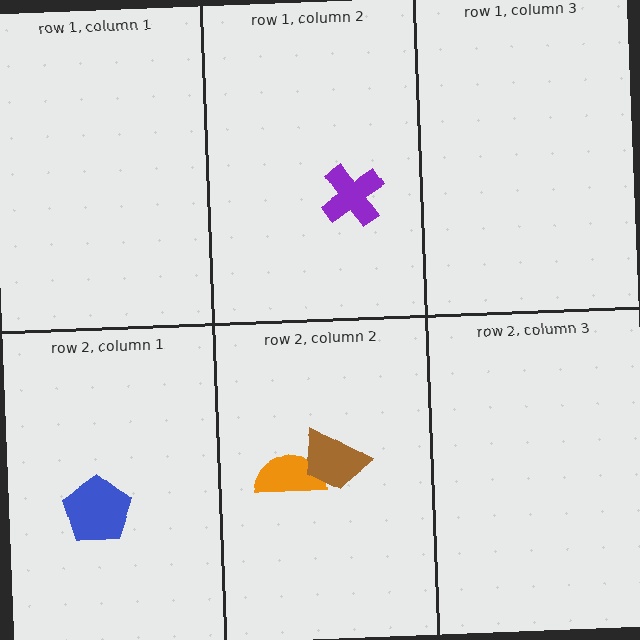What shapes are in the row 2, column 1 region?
The blue pentagon.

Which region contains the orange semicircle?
The row 2, column 2 region.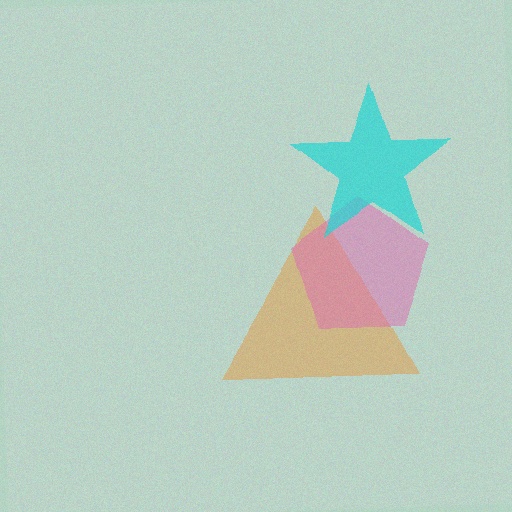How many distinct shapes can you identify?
There are 3 distinct shapes: an orange triangle, a pink pentagon, a cyan star.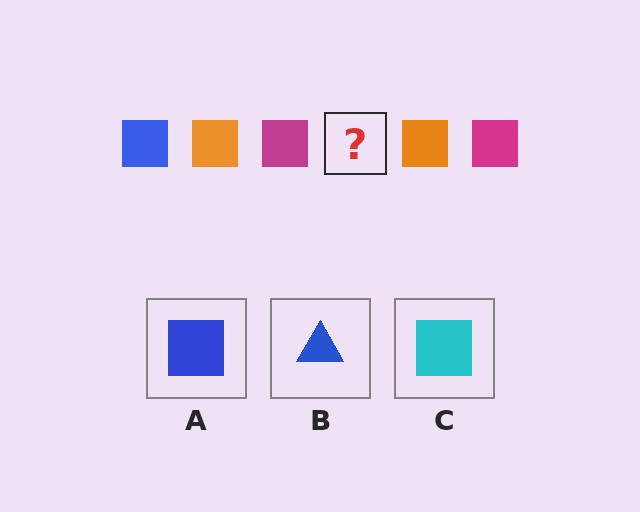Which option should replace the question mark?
Option A.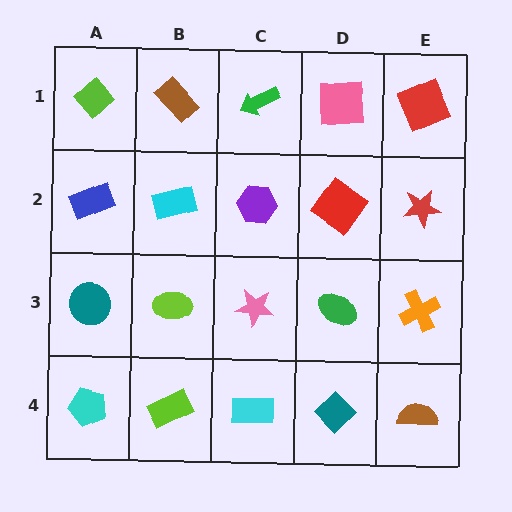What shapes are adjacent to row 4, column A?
A teal circle (row 3, column A), a lime rectangle (row 4, column B).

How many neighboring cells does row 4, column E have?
2.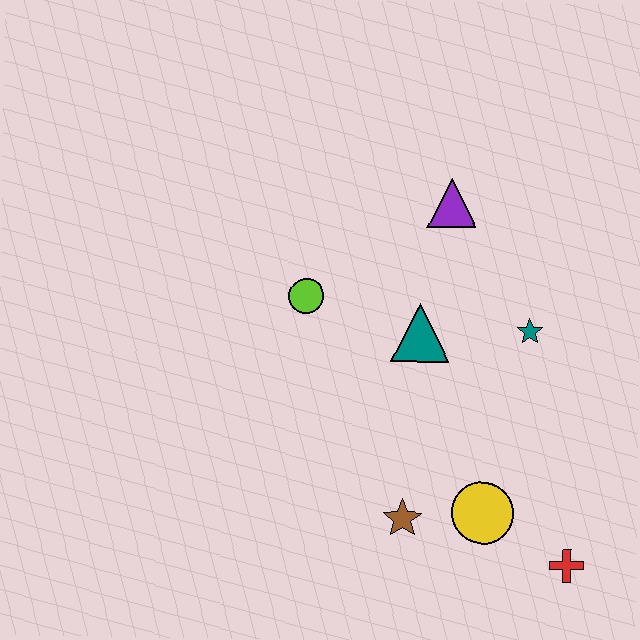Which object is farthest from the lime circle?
The red cross is farthest from the lime circle.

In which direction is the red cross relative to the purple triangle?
The red cross is below the purple triangle.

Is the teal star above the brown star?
Yes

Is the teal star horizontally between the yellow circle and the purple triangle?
No